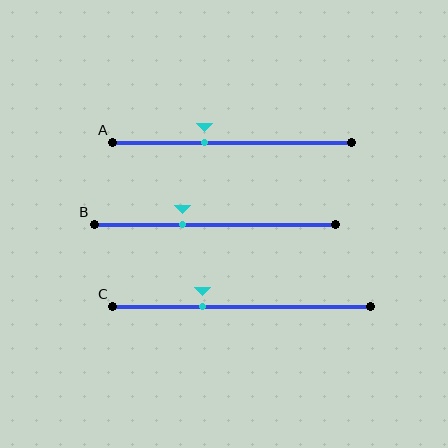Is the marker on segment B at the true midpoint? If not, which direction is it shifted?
No, the marker on segment B is shifted to the left by about 13% of the segment length.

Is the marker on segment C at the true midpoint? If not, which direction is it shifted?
No, the marker on segment C is shifted to the left by about 15% of the segment length.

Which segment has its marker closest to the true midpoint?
Segment A has its marker closest to the true midpoint.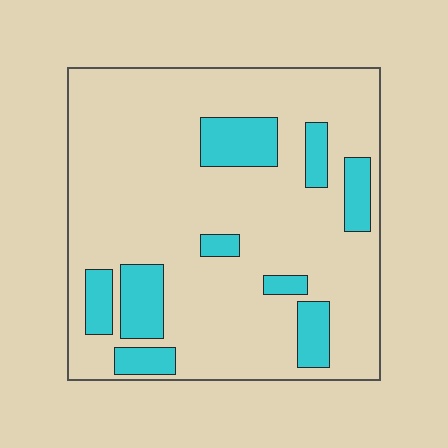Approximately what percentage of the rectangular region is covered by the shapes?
Approximately 20%.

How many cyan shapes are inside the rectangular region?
9.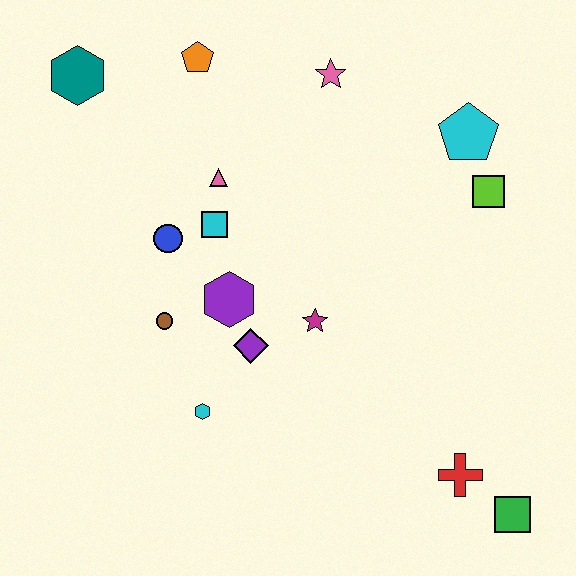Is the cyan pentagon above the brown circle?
Yes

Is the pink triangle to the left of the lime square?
Yes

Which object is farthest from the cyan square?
The green square is farthest from the cyan square.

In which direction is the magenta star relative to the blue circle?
The magenta star is to the right of the blue circle.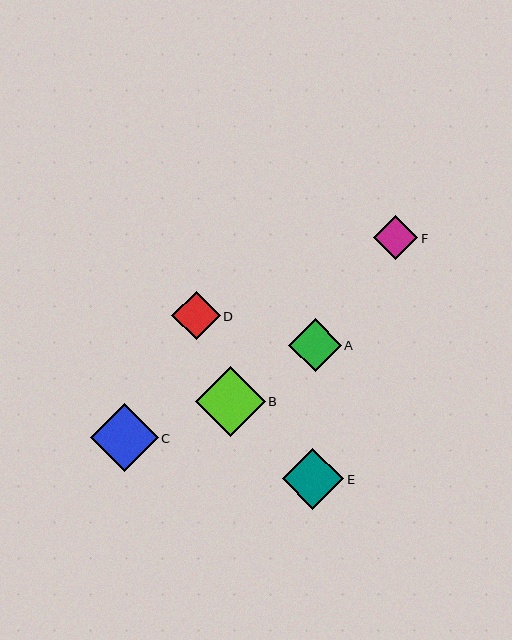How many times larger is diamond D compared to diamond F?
Diamond D is approximately 1.1 times the size of diamond F.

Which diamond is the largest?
Diamond B is the largest with a size of approximately 69 pixels.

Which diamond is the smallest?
Diamond F is the smallest with a size of approximately 44 pixels.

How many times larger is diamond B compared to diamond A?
Diamond B is approximately 1.3 times the size of diamond A.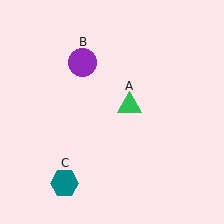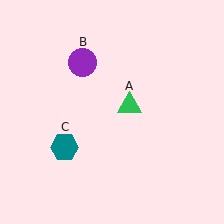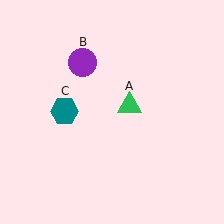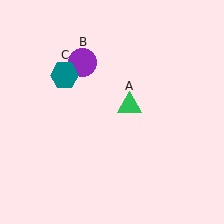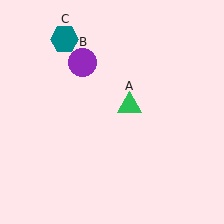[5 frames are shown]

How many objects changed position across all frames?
1 object changed position: teal hexagon (object C).